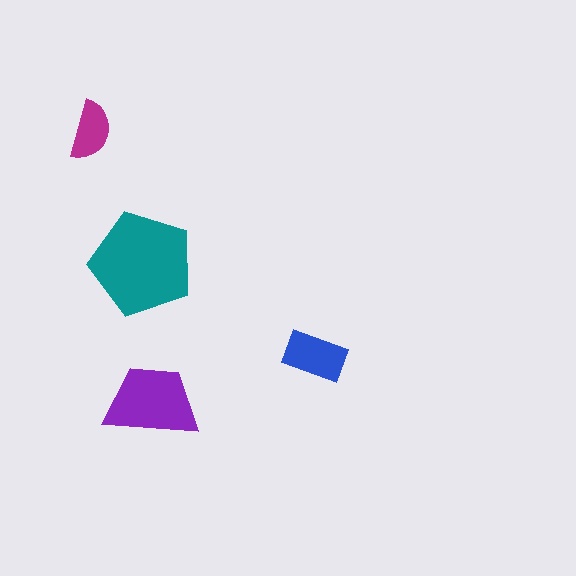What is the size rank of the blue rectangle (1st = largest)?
3rd.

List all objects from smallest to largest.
The magenta semicircle, the blue rectangle, the purple trapezoid, the teal pentagon.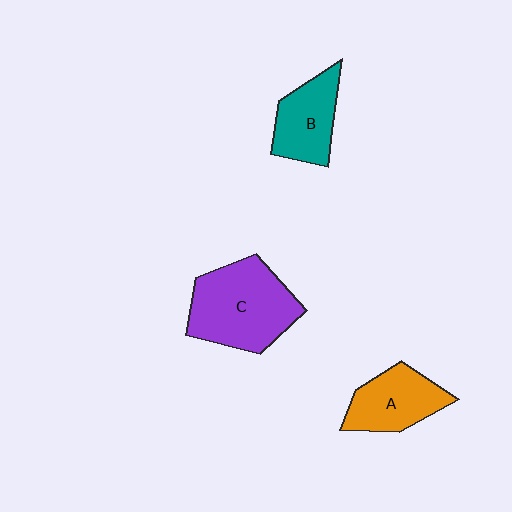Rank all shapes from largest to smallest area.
From largest to smallest: C (purple), A (orange), B (teal).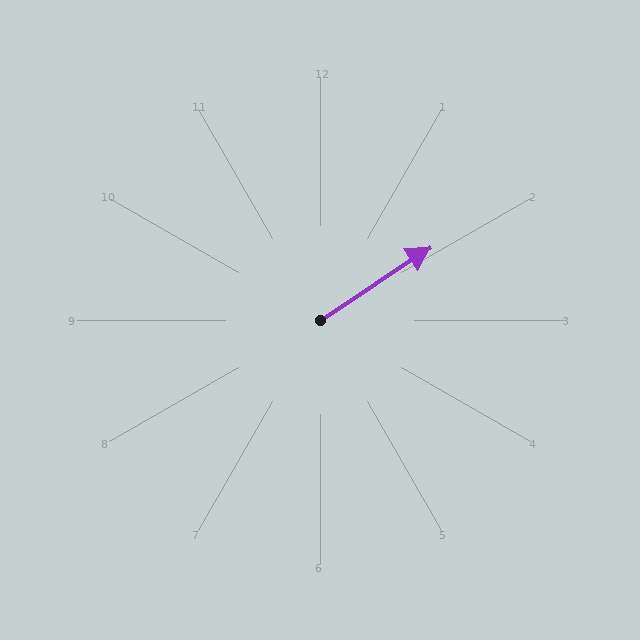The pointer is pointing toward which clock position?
Roughly 2 o'clock.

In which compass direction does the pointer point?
Northeast.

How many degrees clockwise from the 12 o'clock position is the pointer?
Approximately 56 degrees.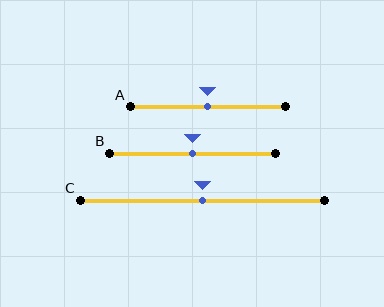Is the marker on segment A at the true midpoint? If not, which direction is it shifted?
Yes, the marker on segment A is at the true midpoint.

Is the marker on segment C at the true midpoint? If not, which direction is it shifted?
Yes, the marker on segment C is at the true midpoint.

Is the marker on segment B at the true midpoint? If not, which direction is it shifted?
Yes, the marker on segment B is at the true midpoint.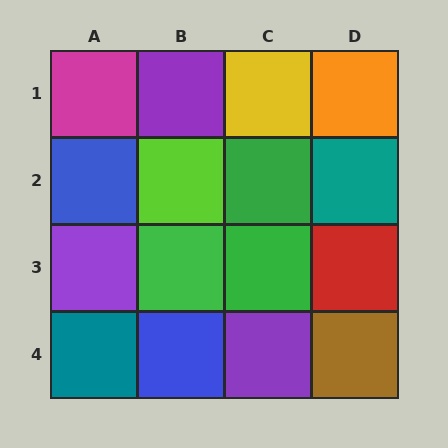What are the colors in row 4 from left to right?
Teal, blue, purple, brown.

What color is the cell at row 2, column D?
Teal.